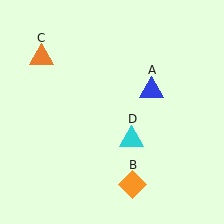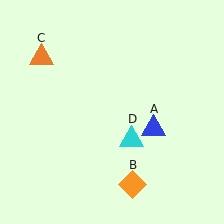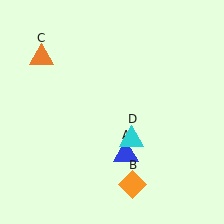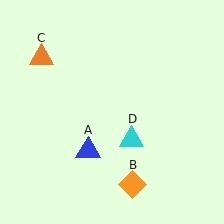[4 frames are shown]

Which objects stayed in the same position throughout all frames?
Orange diamond (object B) and orange triangle (object C) and cyan triangle (object D) remained stationary.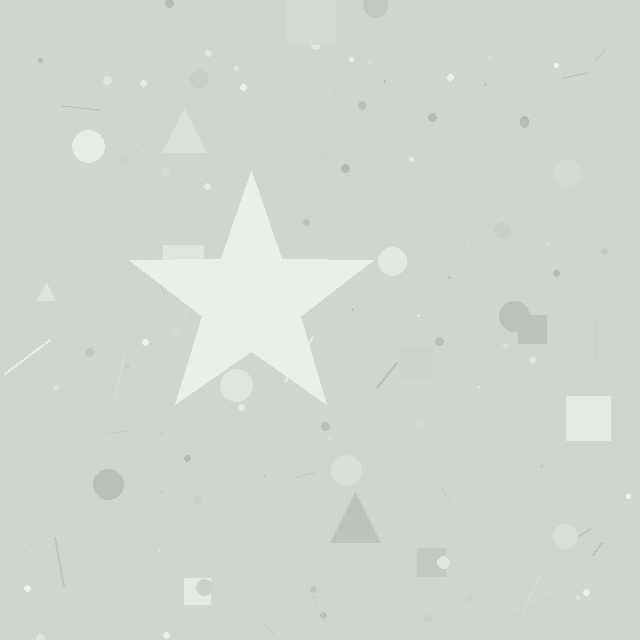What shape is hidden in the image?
A star is hidden in the image.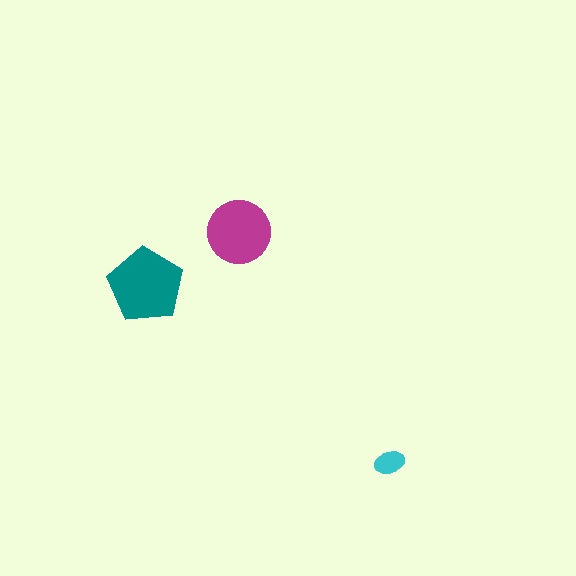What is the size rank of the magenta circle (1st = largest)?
2nd.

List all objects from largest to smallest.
The teal pentagon, the magenta circle, the cyan ellipse.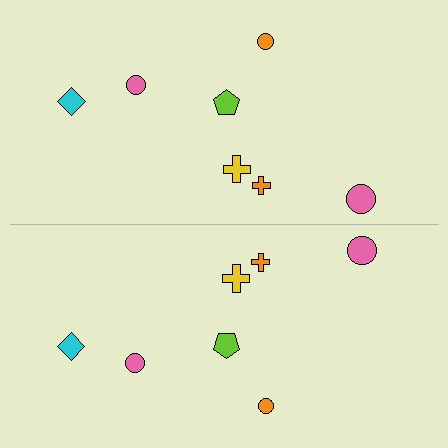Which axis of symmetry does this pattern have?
The pattern has a horizontal axis of symmetry running through the center of the image.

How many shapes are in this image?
There are 14 shapes in this image.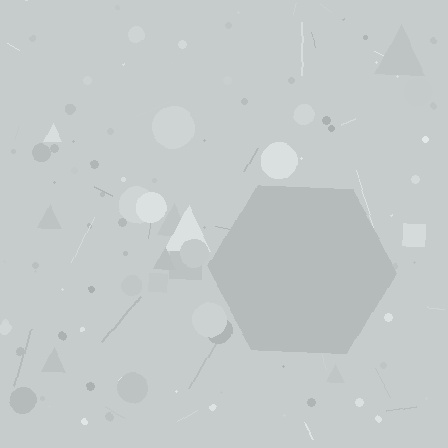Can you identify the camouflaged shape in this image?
The camouflaged shape is a hexagon.